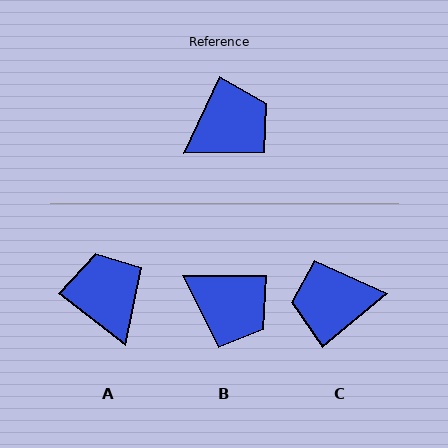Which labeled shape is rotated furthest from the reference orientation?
C, about 155 degrees away.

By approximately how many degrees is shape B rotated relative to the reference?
Approximately 64 degrees clockwise.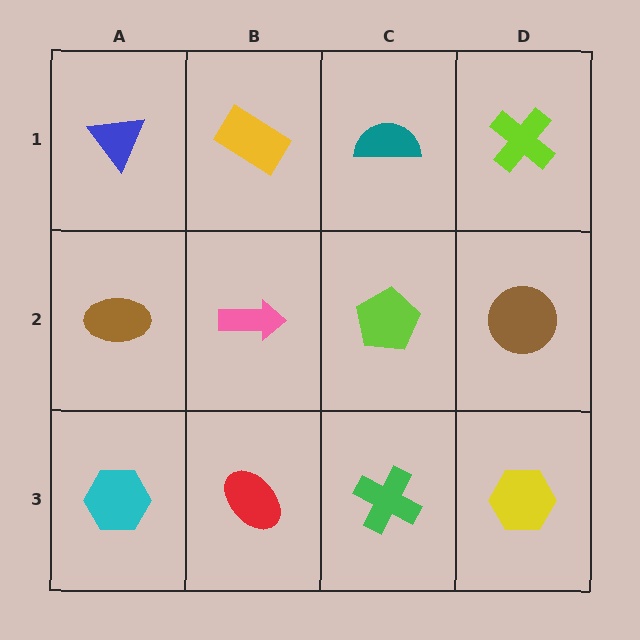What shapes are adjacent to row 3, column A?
A brown ellipse (row 2, column A), a red ellipse (row 3, column B).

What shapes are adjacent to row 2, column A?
A blue triangle (row 1, column A), a cyan hexagon (row 3, column A), a pink arrow (row 2, column B).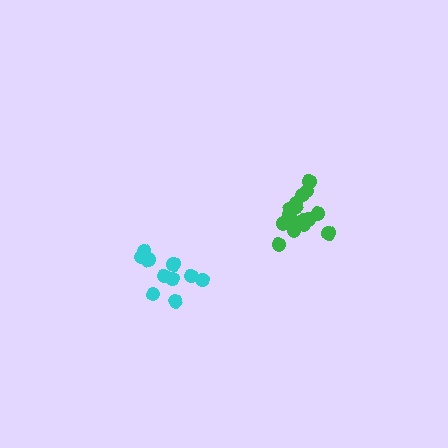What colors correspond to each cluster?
The clusters are colored: cyan, green.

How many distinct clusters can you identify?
There are 2 distinct clusters.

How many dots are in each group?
Group 1: 10 dots, Group 2: 16 dots (26 total).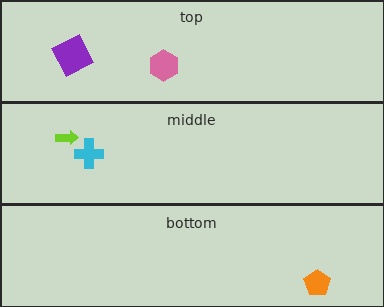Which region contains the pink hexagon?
The top region.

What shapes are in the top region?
The purple square, the pink hexagon.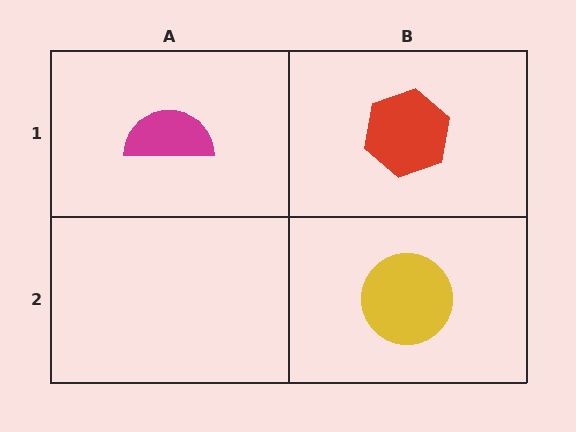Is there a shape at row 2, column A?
No, that cell is empty.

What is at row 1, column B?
A red hexagon.